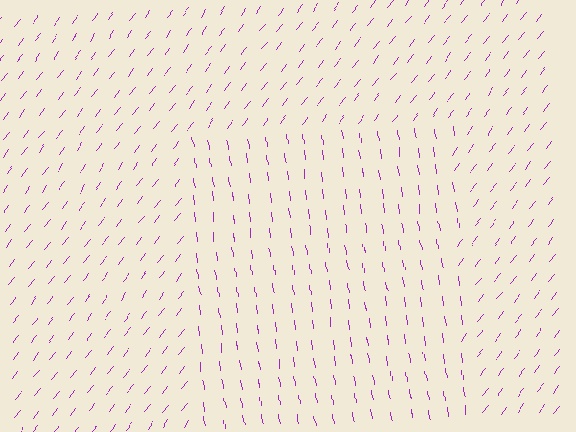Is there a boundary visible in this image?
Yes, there is a texture boundary formed by a change in line orientation.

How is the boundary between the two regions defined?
The boundary is defined purely by a change in line orientation (approximately 45 degrees difference). All lines are the same color and thickness.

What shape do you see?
I see a rectangle.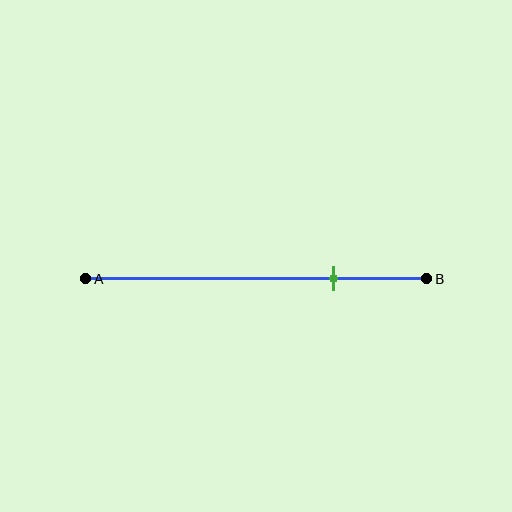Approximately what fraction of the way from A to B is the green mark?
The green mark is approximately 75% of the way from A to B.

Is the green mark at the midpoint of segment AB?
No, the mark is at about 75% from A, not at the 50% midpoint.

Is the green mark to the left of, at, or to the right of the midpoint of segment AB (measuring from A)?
The green mark is to the right of the midpoint of segment AB.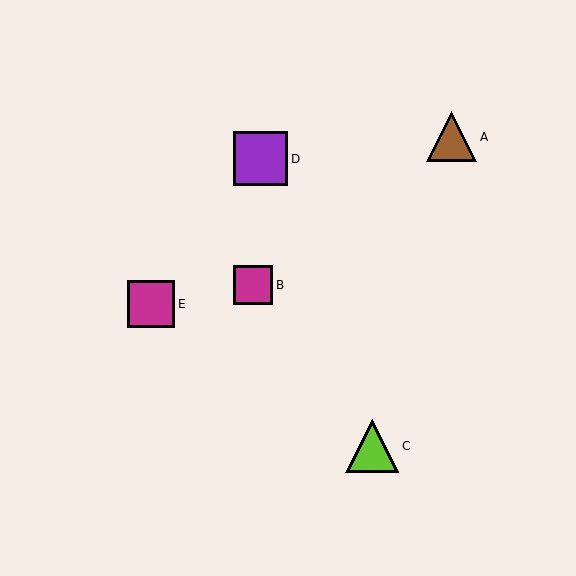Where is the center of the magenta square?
The center of the magenta square is at (253, 285).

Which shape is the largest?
The purple square (labeled D) is the largest.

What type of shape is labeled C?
Shape C is a lime triangle.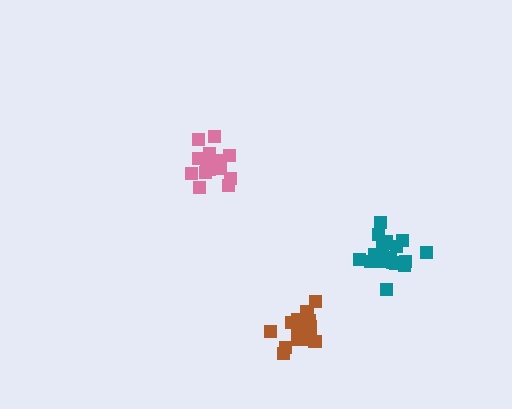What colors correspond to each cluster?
The clusters are colored: brown, teal, pink.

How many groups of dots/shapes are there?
There are 3 groups.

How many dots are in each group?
Group 1: 16 dots, Group 2: 20 dots, Group 3: 15 dots (51 total).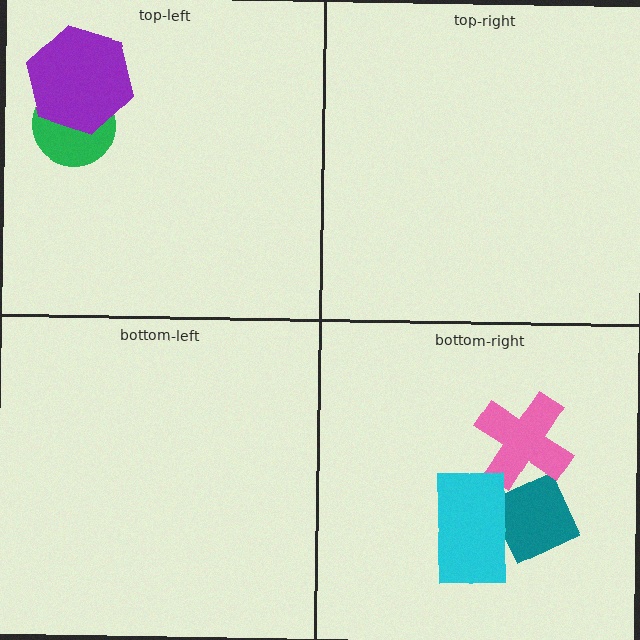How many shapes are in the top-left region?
2.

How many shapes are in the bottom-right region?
3.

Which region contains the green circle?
The top-left region.